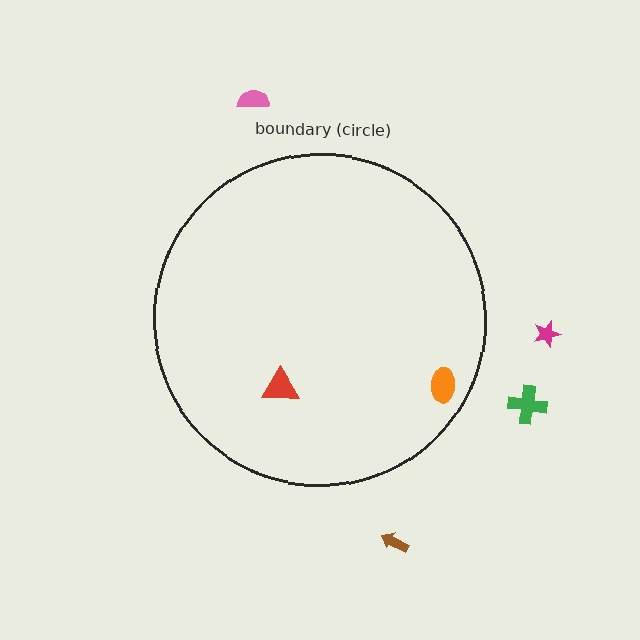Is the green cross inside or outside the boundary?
Outside.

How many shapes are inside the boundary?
2 inside, 4 outside.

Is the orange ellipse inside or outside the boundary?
Inside.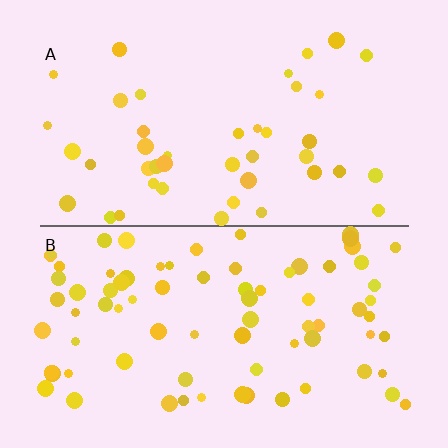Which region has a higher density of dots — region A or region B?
B (the bottom).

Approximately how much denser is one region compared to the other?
Approximately 1.9× — region B over region A.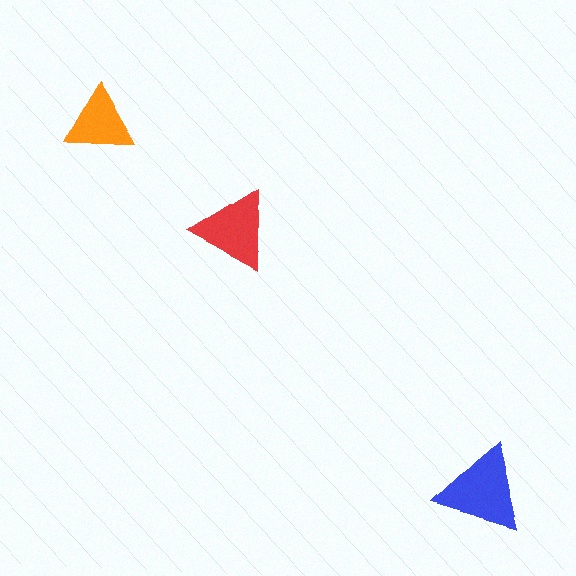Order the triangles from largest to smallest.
the blue one, the red one, the orange one.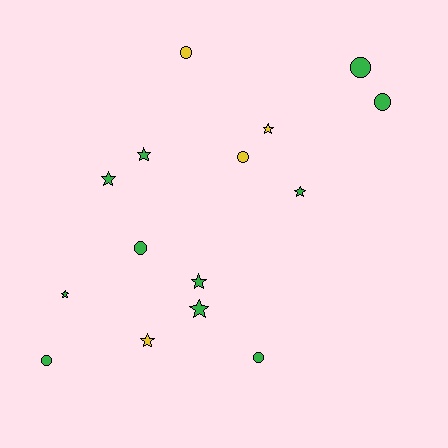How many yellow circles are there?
There are 2 yellow circles.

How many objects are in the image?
There are 15 objects.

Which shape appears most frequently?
Star, with 8 objects.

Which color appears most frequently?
Green, with 11 objects.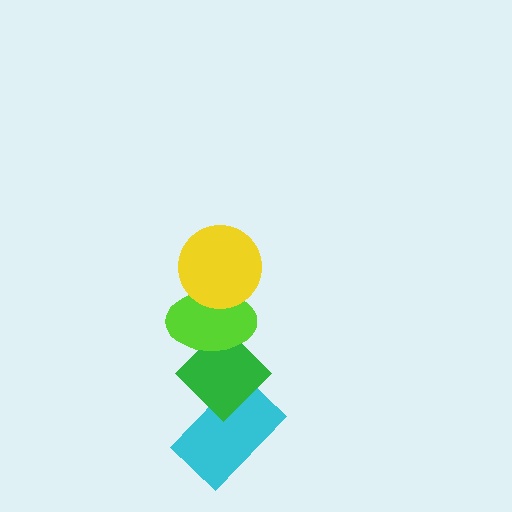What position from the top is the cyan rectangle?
The cyan rectangle is 4th from the top.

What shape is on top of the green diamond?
The lime ellipse is on top of the green diamond.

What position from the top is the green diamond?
The green diamond is 3rd from the top.